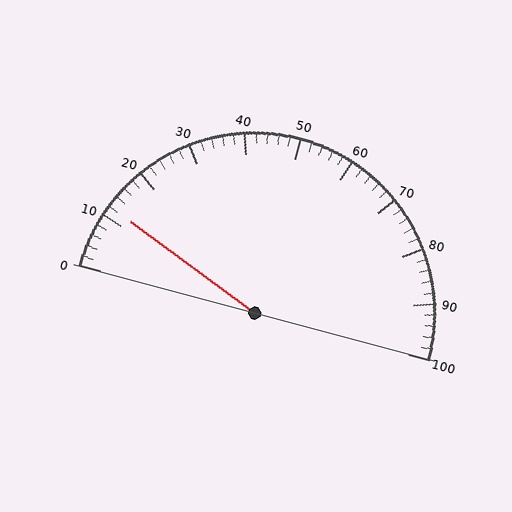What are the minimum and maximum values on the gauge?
The gauge ranges from 0 to 100.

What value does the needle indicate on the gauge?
The needle indicates approximately 12.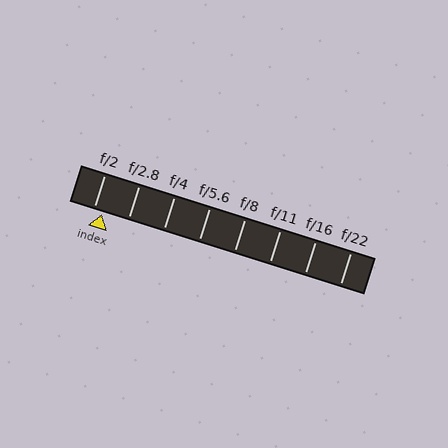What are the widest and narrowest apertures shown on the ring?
The widest aperture shown is f/2 and the narrowest is f/22.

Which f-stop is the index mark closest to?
The index mark is closest to f/2.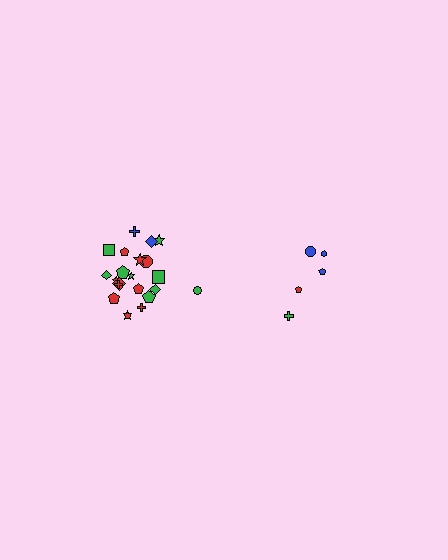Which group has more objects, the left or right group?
The left group.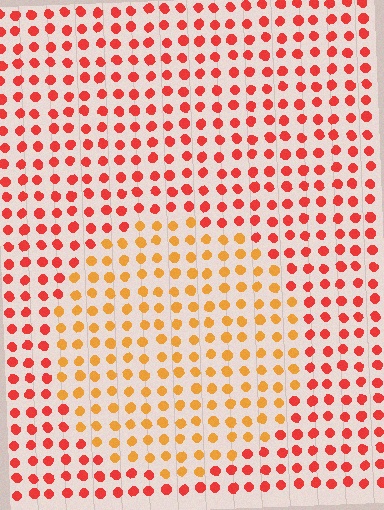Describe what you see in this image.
The image is filled with small red elements in a uniform arrangement. A circle-shaped region is visible where the elements are tinted to a slightly different hue, forming a subtle color boundary.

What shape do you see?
I see a circle.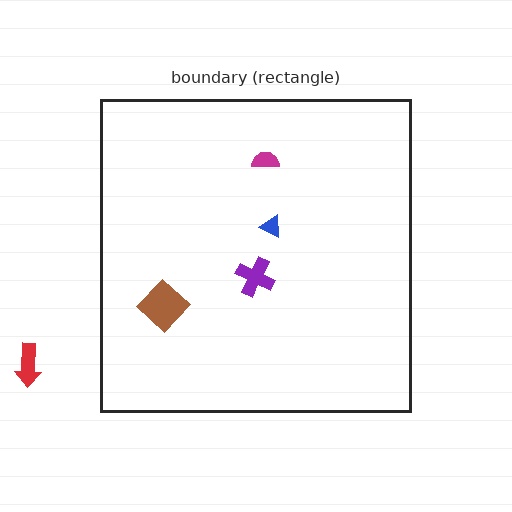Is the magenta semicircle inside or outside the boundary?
Inside.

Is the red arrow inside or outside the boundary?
Outside.